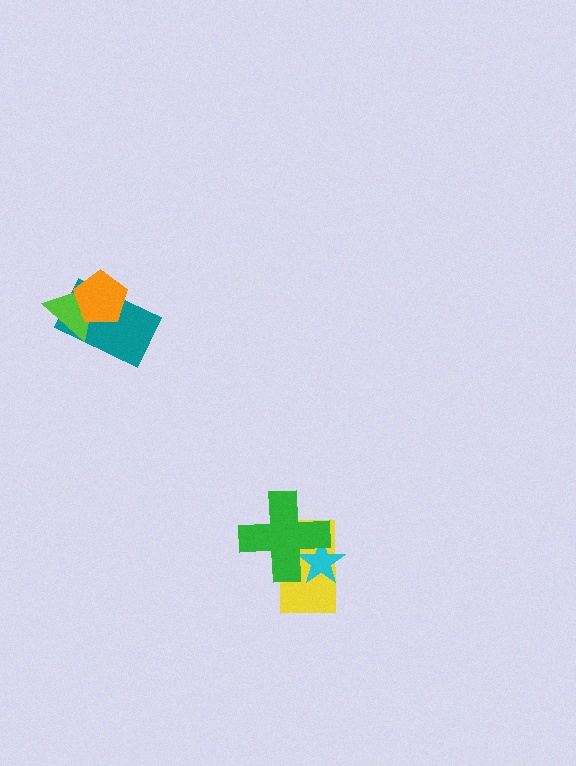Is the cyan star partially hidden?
Yes, it is partially covered by another shape.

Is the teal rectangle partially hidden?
Yes, it is partially covered by another shape.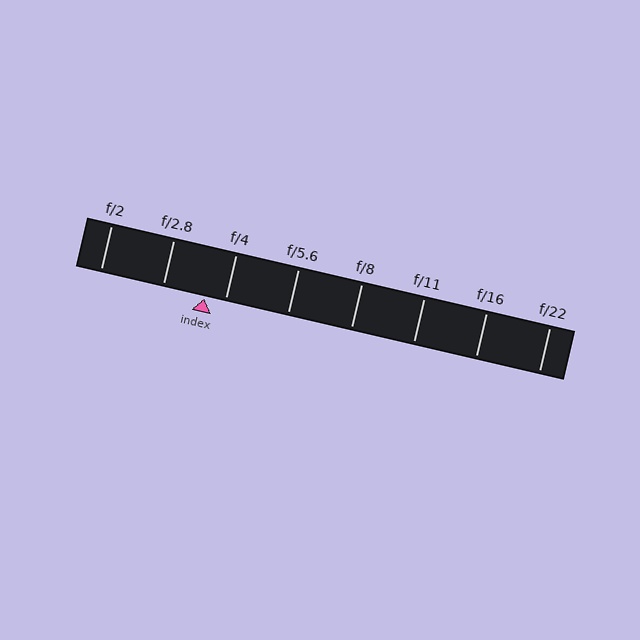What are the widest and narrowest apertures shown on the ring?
The widest aperture shown is f/2 and the narrowest is f/22.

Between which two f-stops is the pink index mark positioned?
The index mark is between f/2.8 and f/4.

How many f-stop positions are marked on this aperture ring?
There are 8 f-stop positions marked.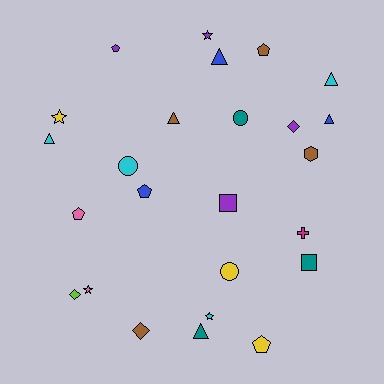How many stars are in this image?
There are 4 stars.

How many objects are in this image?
There are 25 objects.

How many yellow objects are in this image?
There are 3 yellow objects.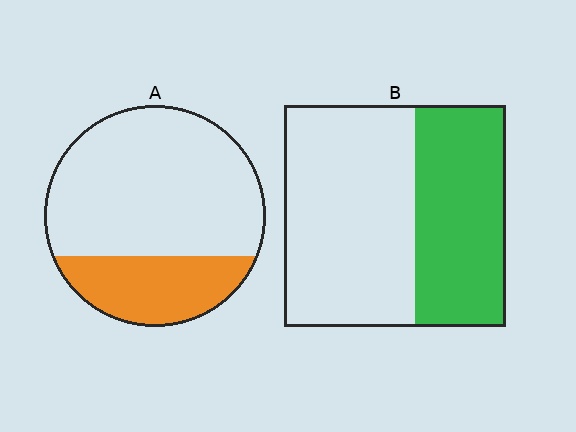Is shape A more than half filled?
No.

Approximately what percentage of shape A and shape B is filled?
A is approximately 30% and B is approximately 40%.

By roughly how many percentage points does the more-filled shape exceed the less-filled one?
By roughly 15 percentage points (B over A).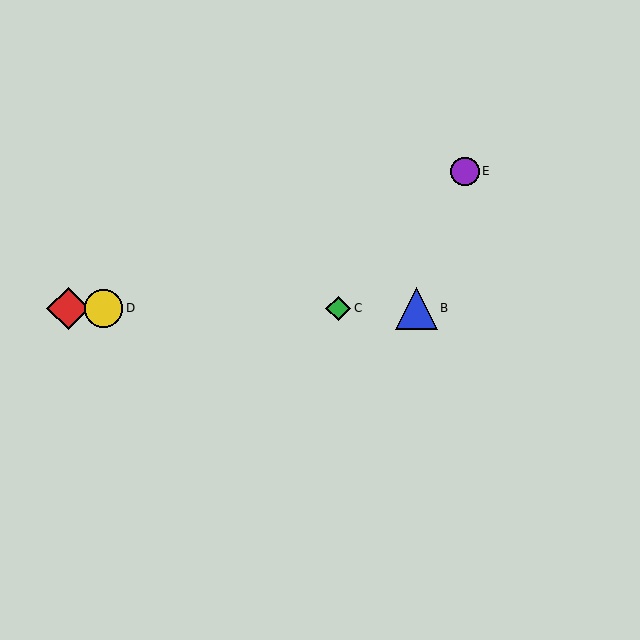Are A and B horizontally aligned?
Yes, both are at y≈308.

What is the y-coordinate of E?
Object E is at y≈171.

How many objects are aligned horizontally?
4 objects (A, B, C, D) are aligned horizontally.